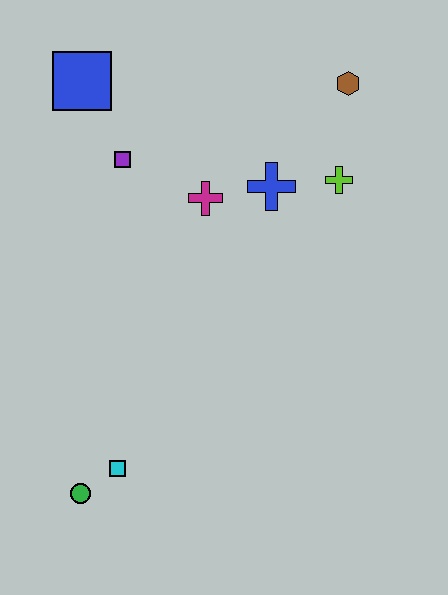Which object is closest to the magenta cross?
The blue cross is closest to the magenta cross.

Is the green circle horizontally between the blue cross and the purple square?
No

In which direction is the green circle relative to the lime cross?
The green circle is below the lime cross.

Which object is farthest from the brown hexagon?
The green circle is farthest from the brown hexagon.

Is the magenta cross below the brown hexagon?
Yes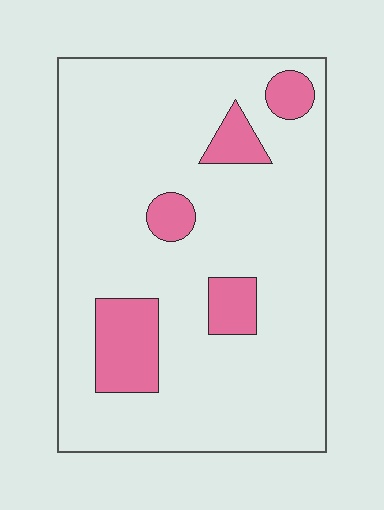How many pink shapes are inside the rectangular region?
5.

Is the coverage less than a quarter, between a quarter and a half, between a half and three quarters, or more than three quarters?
Less than a quarter.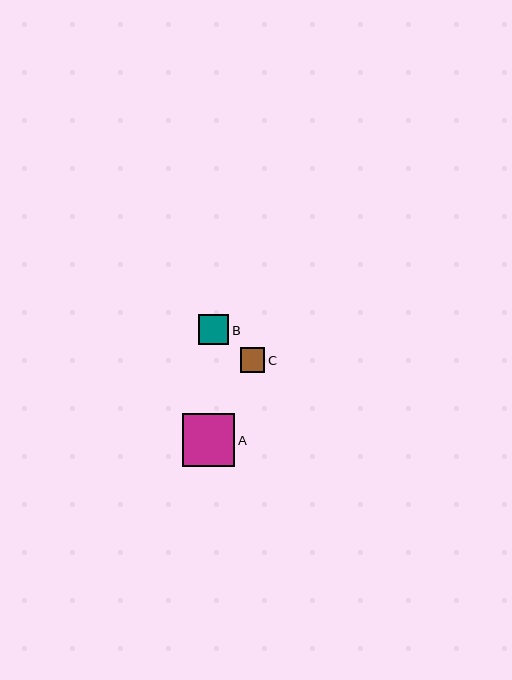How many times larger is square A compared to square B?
Square A is approximately 1.8 times the size of square B.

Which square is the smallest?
Square C is the smallest with a size of approximately 24 pixels.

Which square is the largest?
Square A is the largest with a size of approximately 53 pixels.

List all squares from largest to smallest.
From largest to smallest: A, B, C.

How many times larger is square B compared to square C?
Square B is approximately 1.2 times the size of square C.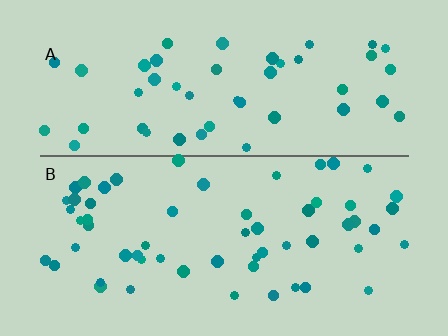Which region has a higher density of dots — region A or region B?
B (the bottom).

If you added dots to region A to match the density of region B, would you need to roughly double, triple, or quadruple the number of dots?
Approximately double.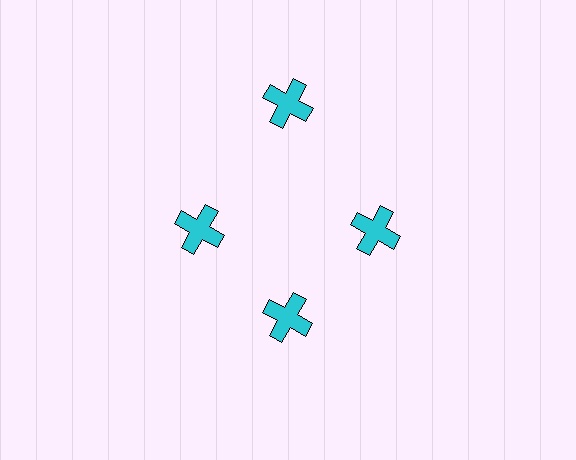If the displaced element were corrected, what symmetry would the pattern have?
It would have 4-fold rotational symmetry — the pattern would map onto itself every 90 degrees.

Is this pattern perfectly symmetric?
No. The 4 cyan crosses are arranged in a ring, but one element near the 12 o'clock position is pushed outward from the center, breaking the 4-fold rotational symmetry.